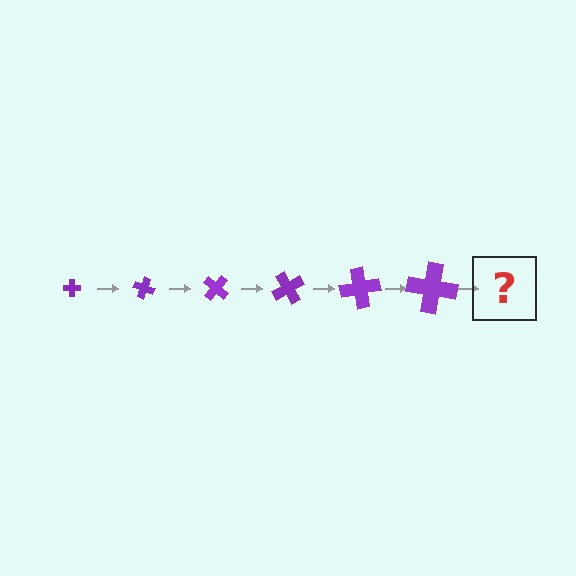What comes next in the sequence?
The next element should be a cross, larger than the previous one and rotated 120 degrees from the start.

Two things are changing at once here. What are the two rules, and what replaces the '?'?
The two rules are that the cross grows larger each step and it rotates 20 degrees each step. The '?' should be a cross, larger than the previous one and rotated 120 degrees from the start.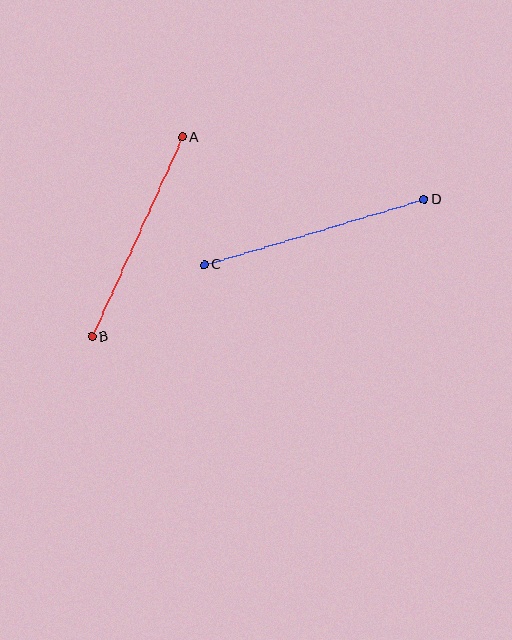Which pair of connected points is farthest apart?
Points C and D are farthest apart.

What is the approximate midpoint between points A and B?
The midpoint is at approximately (137, 237) pixels.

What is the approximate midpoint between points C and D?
The midpoint is at approximately (314, 232) pixels.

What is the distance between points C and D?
The distance is approximately 229 pixels.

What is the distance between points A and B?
The distance is approximately 219 pixels.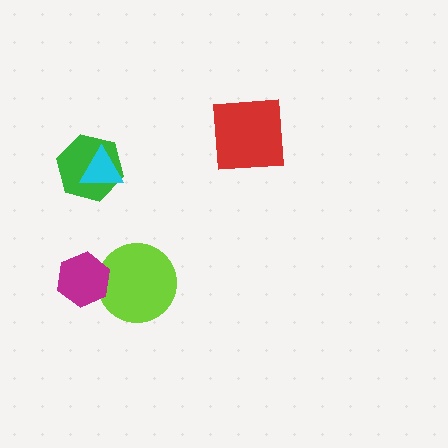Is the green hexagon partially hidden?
Yes, it is partially covered by another shape.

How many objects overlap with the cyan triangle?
1 object overlaps with the cyan triangle.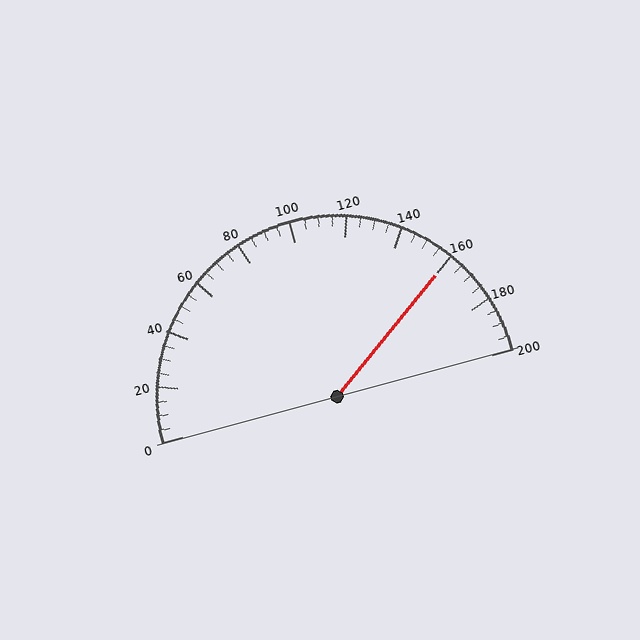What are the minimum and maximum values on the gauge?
The gauge ranges from 0 to 200.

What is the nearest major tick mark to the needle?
The nearest major tick mark is 160.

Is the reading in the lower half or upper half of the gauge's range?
The reading is in the upper half of the range (0 to 200).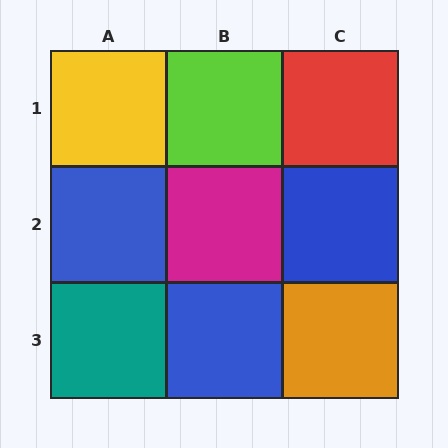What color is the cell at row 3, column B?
Blue.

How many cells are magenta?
1 cell is magenta.